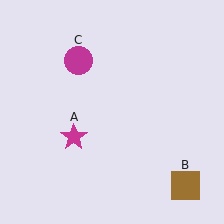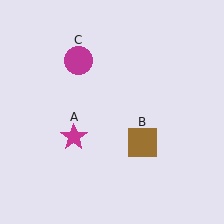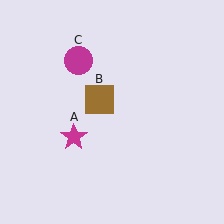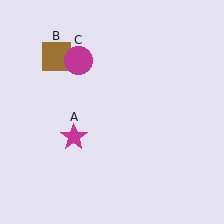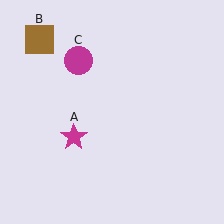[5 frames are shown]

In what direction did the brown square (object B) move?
The brown square (object B) moved up and to the left.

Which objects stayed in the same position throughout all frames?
Magenta star (object A) and magenta circle (object C) remained stationary.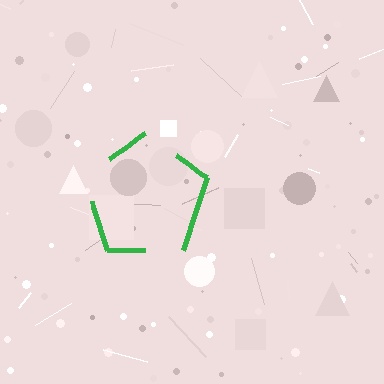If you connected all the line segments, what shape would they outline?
They would outline a pentagon.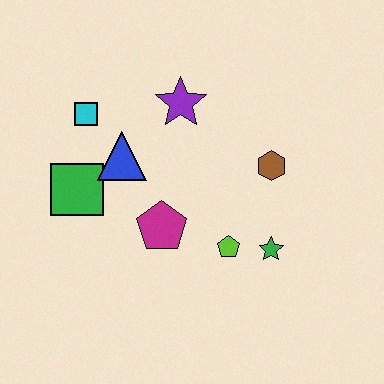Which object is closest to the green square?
The blue triangle is closest to the green square.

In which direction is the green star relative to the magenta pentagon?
The green star is to the right of the magenta pentagon.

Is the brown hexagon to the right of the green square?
Yes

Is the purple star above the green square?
Yes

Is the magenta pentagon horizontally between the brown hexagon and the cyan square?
Yes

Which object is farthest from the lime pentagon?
The cyan square is farthest from the lime pentagon.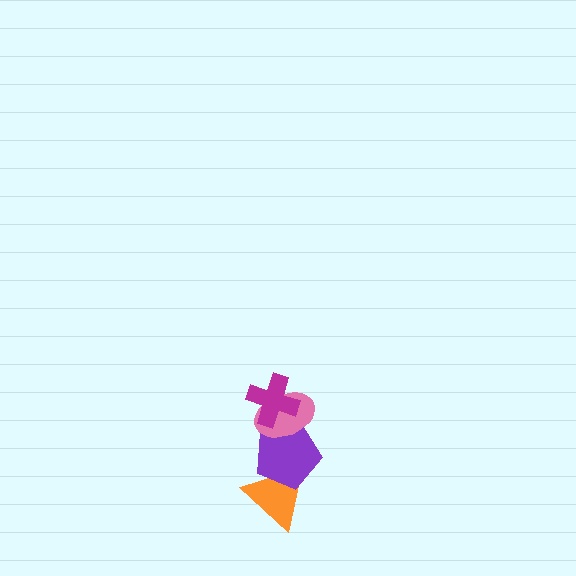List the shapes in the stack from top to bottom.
From top to bottom: the magenta cross, the pink ellipse, the purple pentagon, the orange triangle.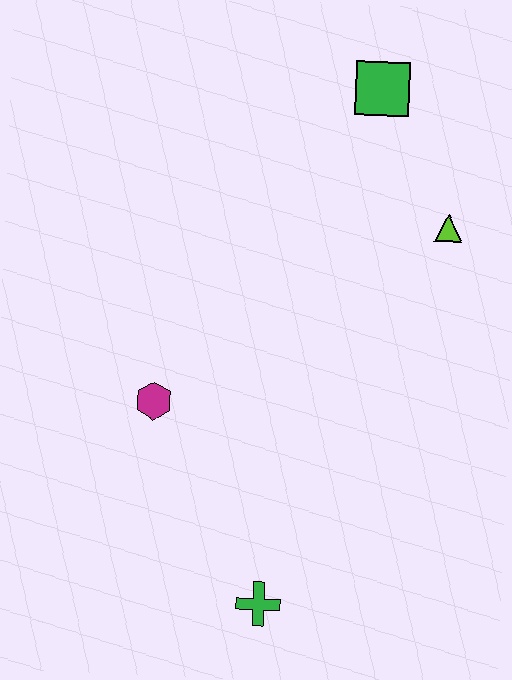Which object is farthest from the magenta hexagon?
The green square is farthest from the magenta hexagon.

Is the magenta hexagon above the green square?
No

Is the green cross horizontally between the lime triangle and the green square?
No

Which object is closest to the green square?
The lime triangle is closest to the green square.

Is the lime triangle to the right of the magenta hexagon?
Yes